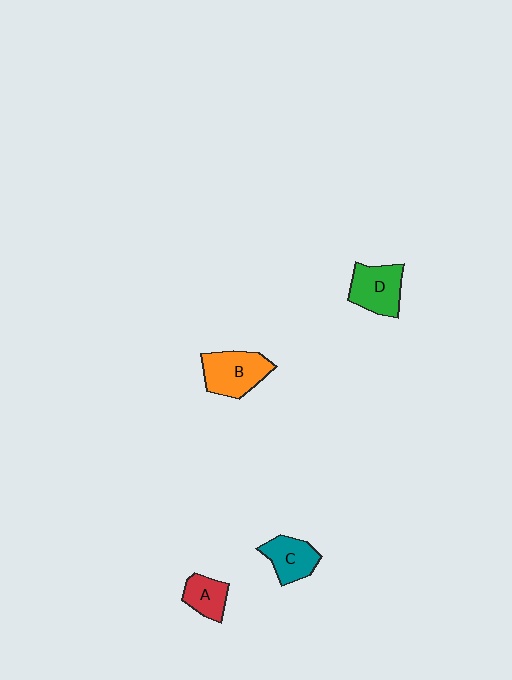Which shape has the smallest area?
Shape A (red).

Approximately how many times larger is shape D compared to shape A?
Approximately 1.5 times.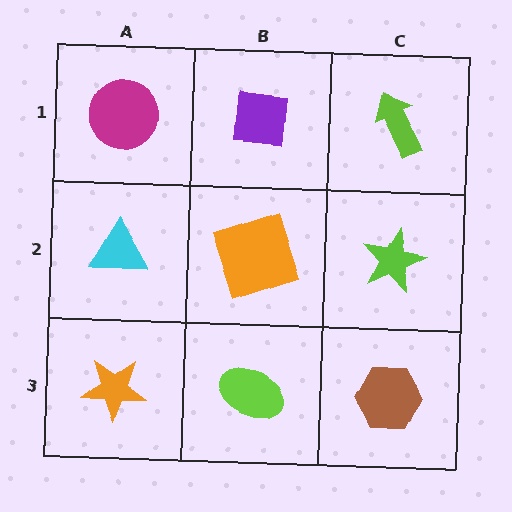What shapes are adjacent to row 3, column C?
A lime star (row 2, column C), a lime ellipse (row 3, column B).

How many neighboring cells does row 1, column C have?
2.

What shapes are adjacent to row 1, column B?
An orange square (row 2, column B), a magenta circle (row 1, column A), a lime arrow (row 1, column C).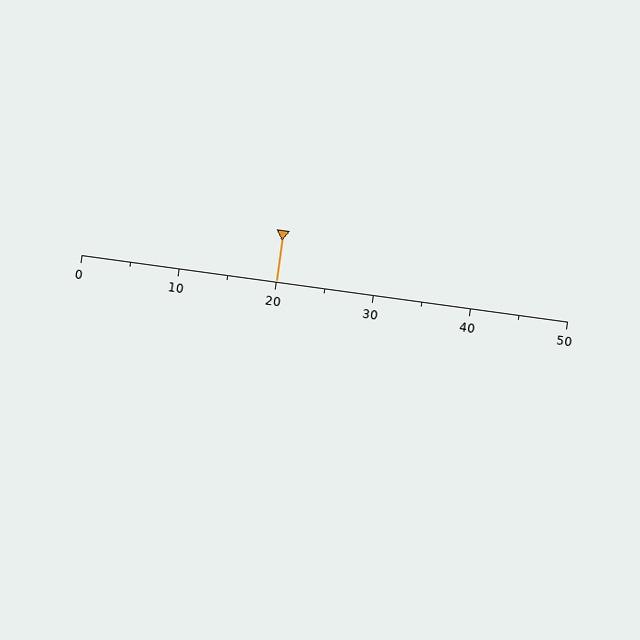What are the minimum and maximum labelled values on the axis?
The axis runs from 0 to 50.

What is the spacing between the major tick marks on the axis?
The major ticks are spaced 10 apart.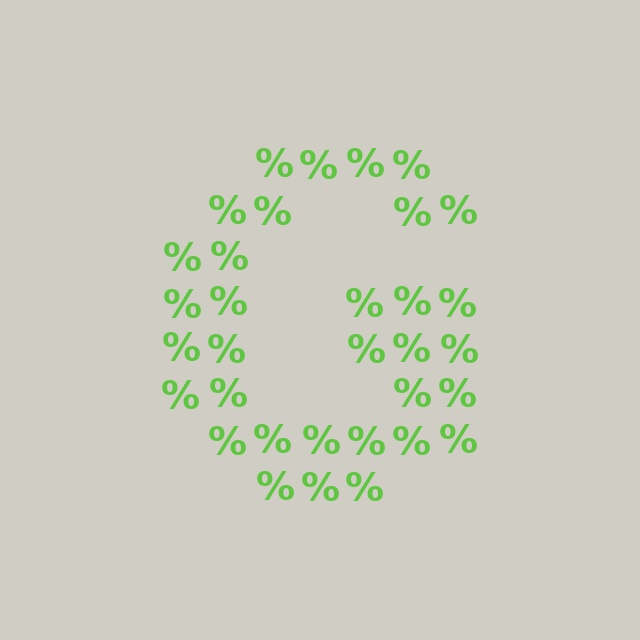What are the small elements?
The small elements are percent signs.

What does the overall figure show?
The overall figure shows the letter G.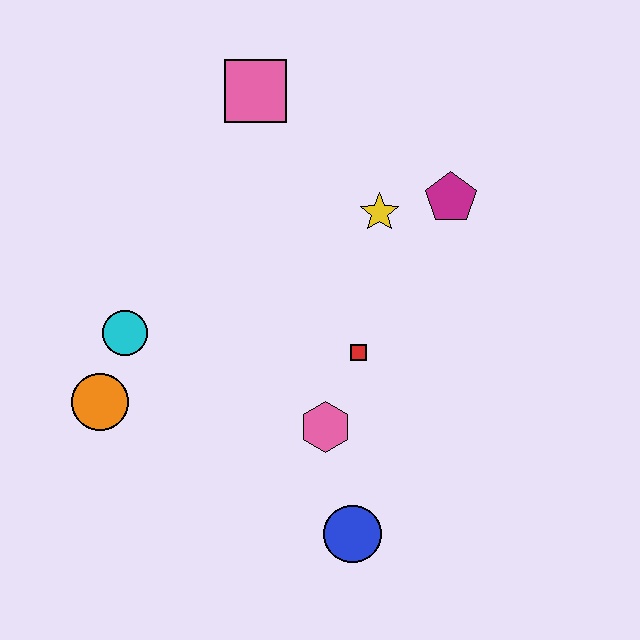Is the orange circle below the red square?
Yes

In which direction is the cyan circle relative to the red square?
The cyan circle is to the left of the red square.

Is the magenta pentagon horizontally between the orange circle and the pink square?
No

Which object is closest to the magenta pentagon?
The yellow star is closest to the magenta pentagon.